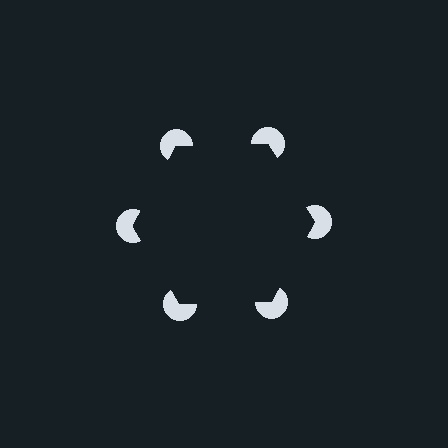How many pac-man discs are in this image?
There are 6 — one at each vertex of the illusory hexagon.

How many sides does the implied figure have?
6 sides.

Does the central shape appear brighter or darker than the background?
It typically appears slightly darker than the background, even though no actual brightness change is drawn.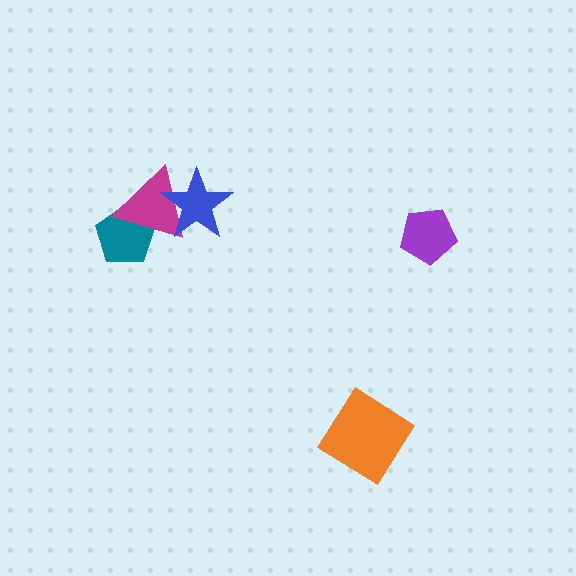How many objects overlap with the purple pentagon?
0 objects overlap with the purple pentagon.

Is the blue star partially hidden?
No, no other shape covers it.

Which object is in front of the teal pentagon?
The magenta triangle is in front of the teal pentagon.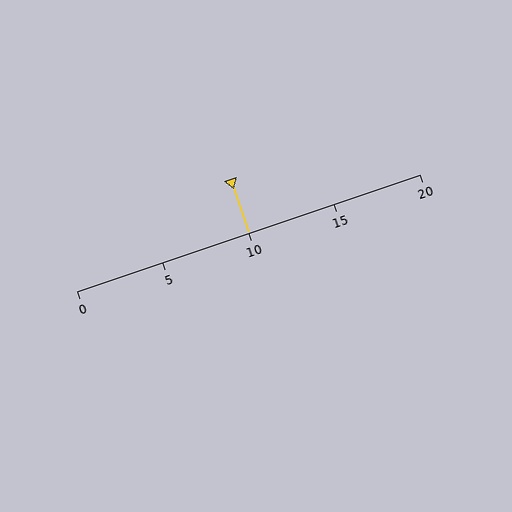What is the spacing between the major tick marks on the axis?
The major ticks are spaced 5 apart.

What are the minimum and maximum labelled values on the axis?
The axis runs from 0 to 20.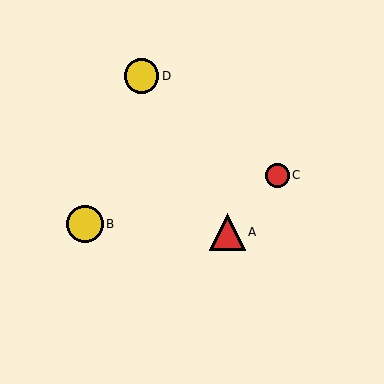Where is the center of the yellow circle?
The center of the yellow circle is at (142, 76).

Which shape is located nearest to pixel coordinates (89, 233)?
The yellow circle (labeled B) at (85, 224) is nearest to that location.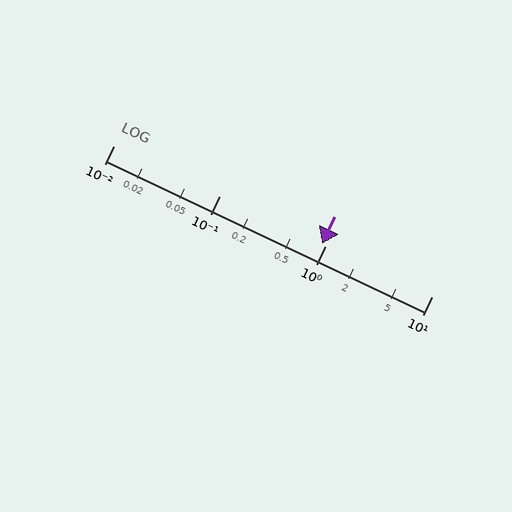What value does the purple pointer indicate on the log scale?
The pointer indicates approximately 0.93.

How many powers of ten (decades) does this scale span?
The scale spans 3 decades, from 0.01 to 10.